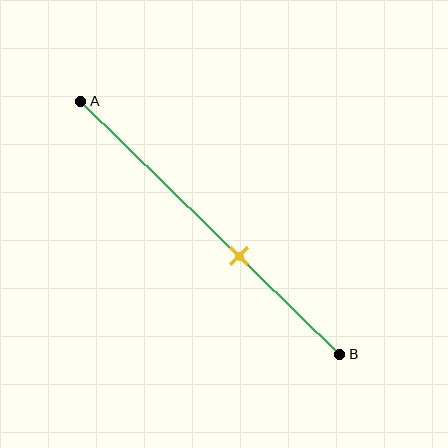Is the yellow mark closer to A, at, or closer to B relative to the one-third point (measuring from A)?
The yellow mark is closer to point B than the one-third point of segment AB.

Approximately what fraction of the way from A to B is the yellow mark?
The yellow mark is approximately 60% of the way from A to B.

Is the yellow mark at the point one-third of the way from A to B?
No, the mark is at about 60% from A, not at the 33% one-third point.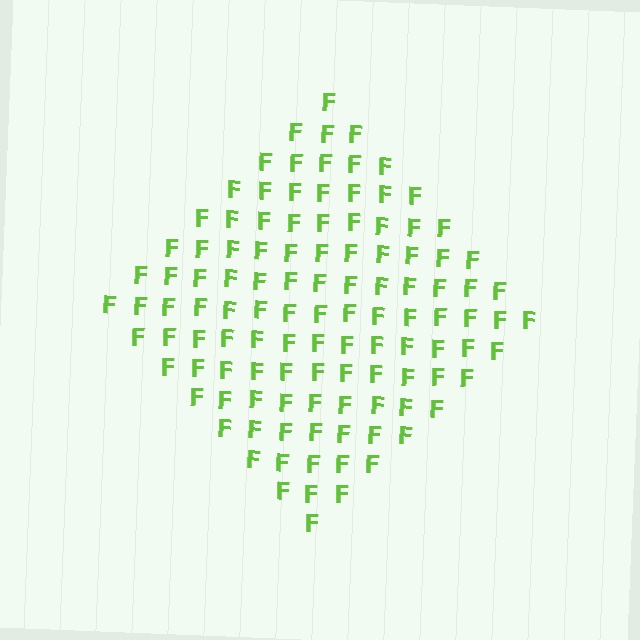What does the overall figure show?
The overall figure shows a diamond.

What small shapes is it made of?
It is made of small letter F's.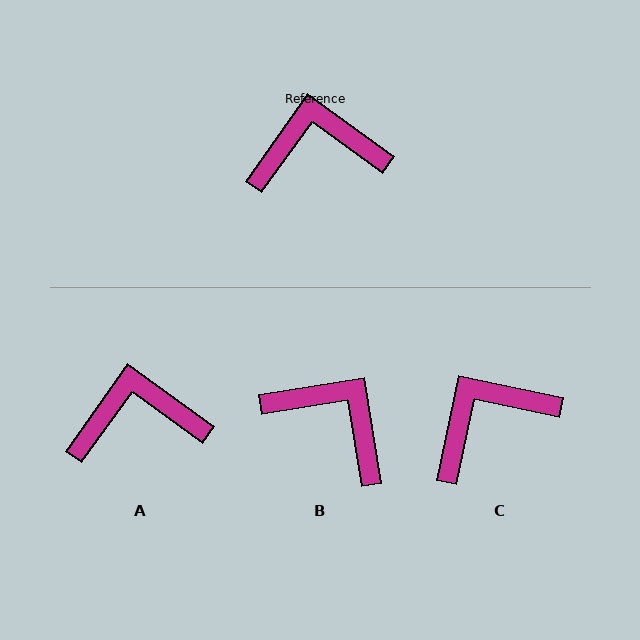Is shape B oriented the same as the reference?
No, it is off by about 45 degrees.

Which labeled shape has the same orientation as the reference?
A.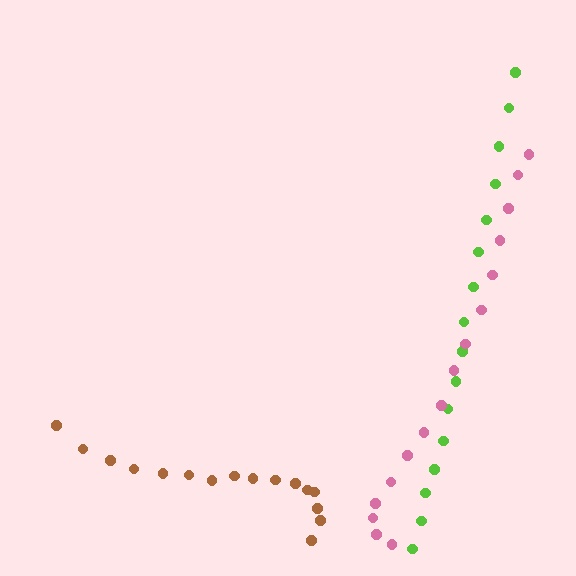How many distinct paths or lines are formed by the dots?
There are 3 distinct paths.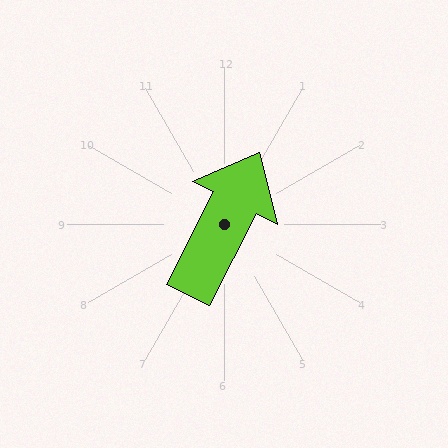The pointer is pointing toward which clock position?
Roughly 1 o'clock.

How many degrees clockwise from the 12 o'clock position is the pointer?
Approximately 27 degrees.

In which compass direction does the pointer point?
Northeast.